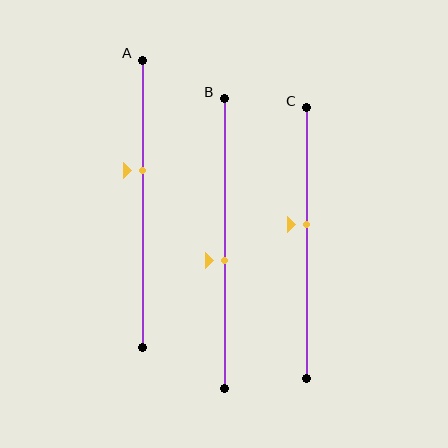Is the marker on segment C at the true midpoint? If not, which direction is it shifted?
No, the marker on segment C is shifted upward by about 7% of the segment length.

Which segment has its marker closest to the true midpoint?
Segment B has its marker closest to the true midpoint.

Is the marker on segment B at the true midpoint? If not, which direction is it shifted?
No, the marker on segment B is shifted downward by about 6% of the segment length.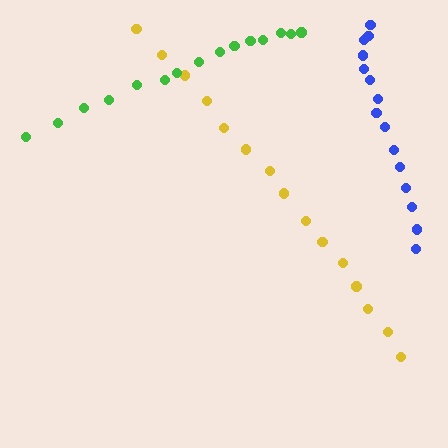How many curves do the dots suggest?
There are 3 distinct paths.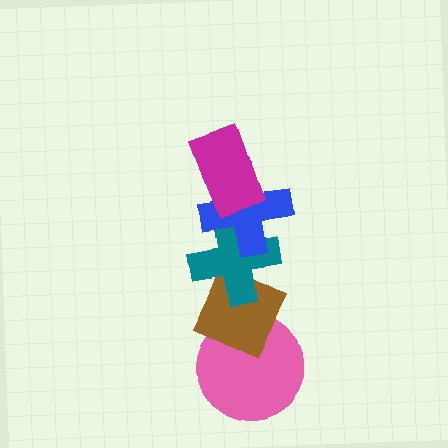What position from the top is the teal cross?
The teal cross is 3rd from the top.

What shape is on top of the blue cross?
The magenta rectangle is on top of the blue cross.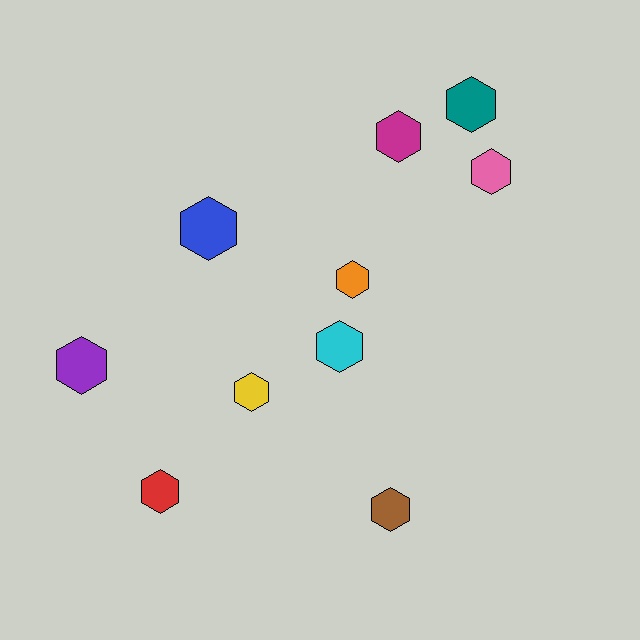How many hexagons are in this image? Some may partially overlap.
There are 10 hexagons.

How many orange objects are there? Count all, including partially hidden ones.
There is 1 orange object.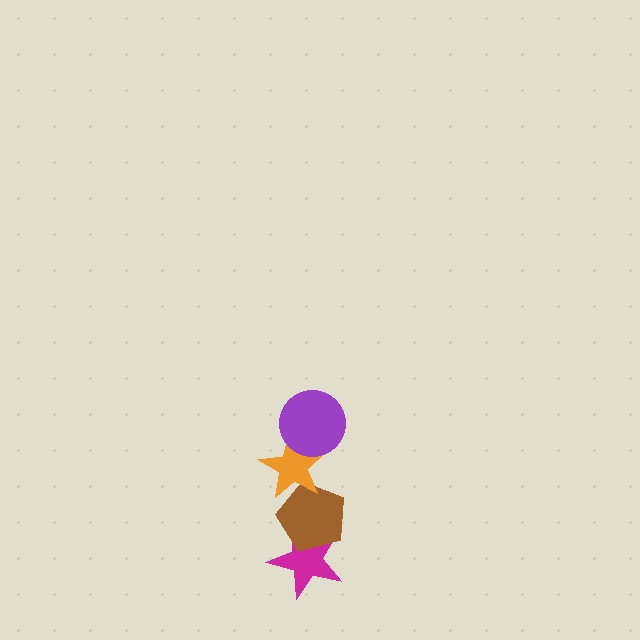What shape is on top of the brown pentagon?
The orange star is on top of the brown pentagon.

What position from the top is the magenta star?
The magenta star is 4th from the top.